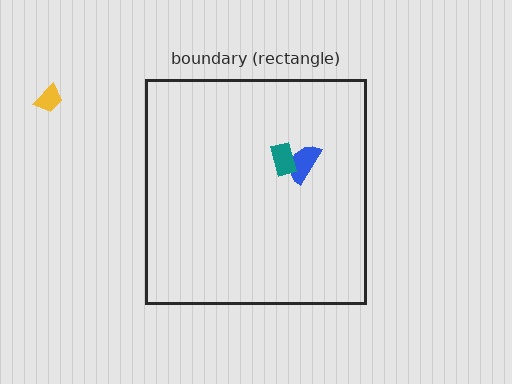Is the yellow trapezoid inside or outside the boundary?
Outside.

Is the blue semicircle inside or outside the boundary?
Inside.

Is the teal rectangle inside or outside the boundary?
Inside.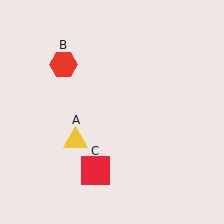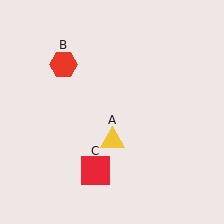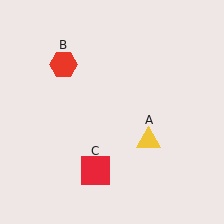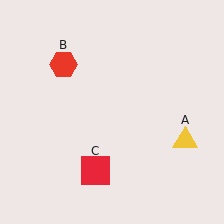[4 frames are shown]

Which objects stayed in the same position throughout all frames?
Red hexagon (object B) and red square (object C) remained stationary.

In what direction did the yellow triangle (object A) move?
The yellow triangle (object A) moved right.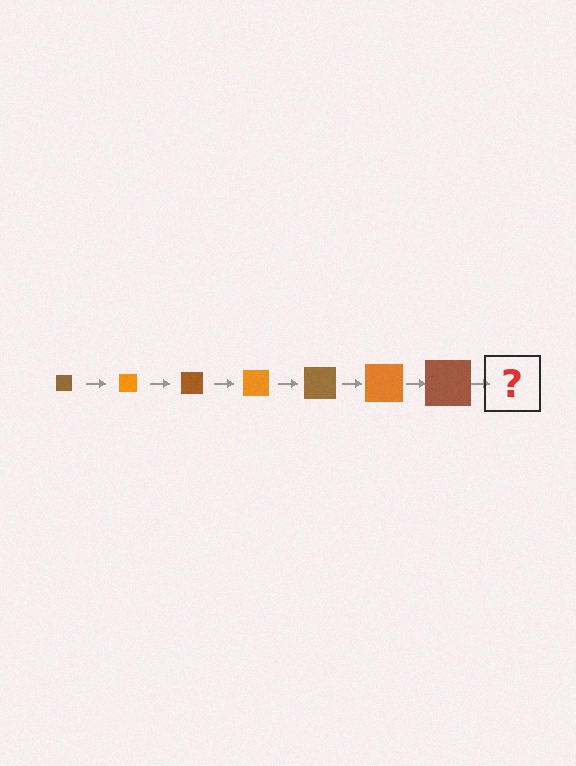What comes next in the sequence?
The next element should be an orange square, larger than the previous one.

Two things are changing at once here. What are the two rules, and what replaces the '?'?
The two rules are that the square grows larger each step and the color cycles through brown and orange. The '?' should be an orange square, larger than the previous one.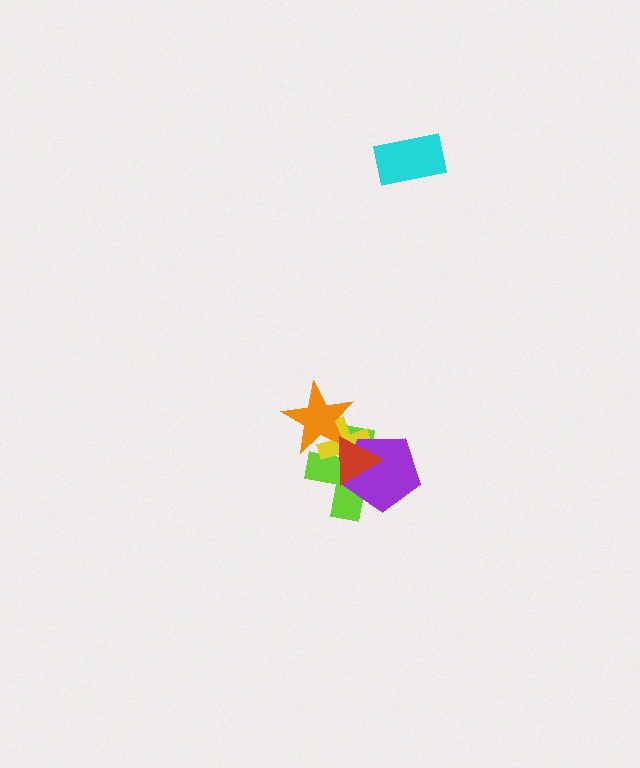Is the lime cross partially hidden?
Yes, it is partially covered by another shape.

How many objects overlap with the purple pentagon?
3 objects overlap with the purple pentagon.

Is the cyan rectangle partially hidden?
No, no other shape covers it.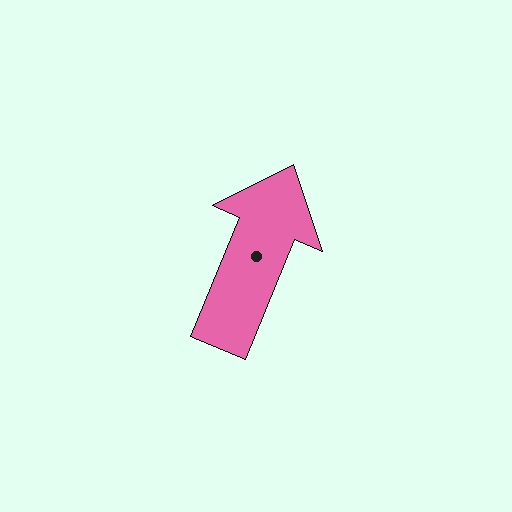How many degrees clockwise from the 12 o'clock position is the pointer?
Approximately 22 degrees.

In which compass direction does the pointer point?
North.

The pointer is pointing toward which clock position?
Roughly 1 o'clock.